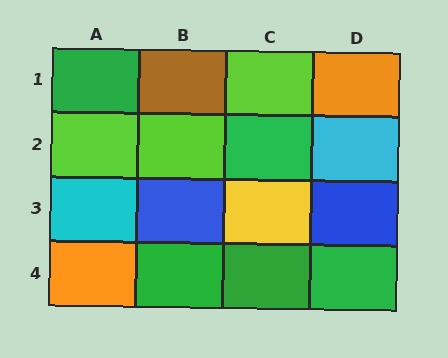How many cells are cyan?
2 cells are cyan.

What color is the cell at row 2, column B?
Lime.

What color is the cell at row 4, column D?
Green.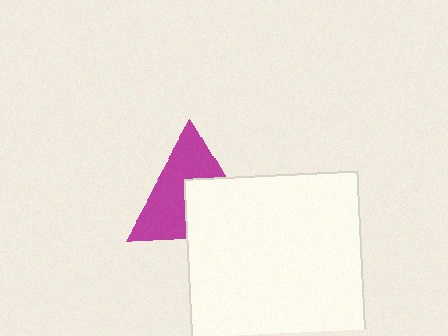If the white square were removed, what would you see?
You would see the complete magenta triangle.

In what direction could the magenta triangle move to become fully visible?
The magenta triangle could move up. That would shift it out from behind the white square entirely.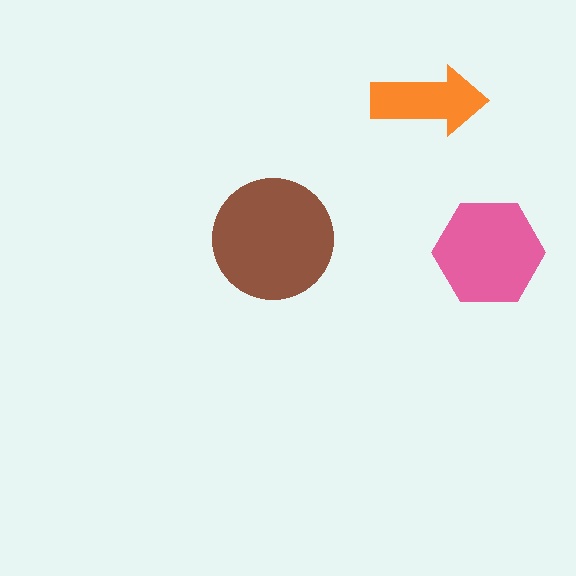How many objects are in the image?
There are 3 objects in the image.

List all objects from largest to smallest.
The brown circle, the pink hexagon, the orange arrow.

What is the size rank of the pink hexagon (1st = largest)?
2nd.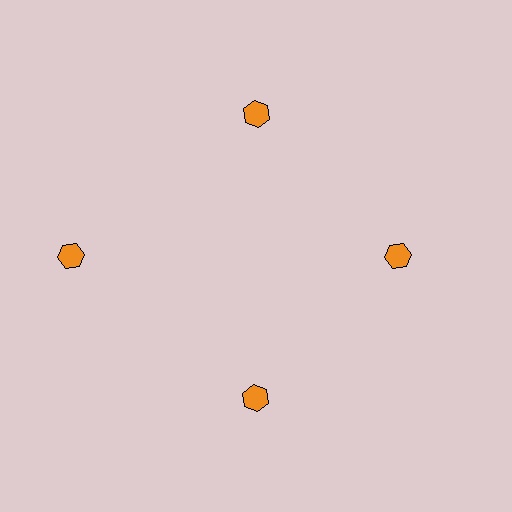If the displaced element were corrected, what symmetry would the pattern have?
It would have 4-fold rotational symmetry — the pattern would map onto itself every 90 degrees.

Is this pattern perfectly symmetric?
No. The 4 orange hexagons are arranged in a ring, but one element near the 9 o'clock position is pushed outward from the center, breaking the 4-fold rotational symmetry.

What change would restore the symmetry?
The symmetry would be restored by moving it inward, back onto the ring so that all 4 hexagons sit at equal angles and equal distance from the center.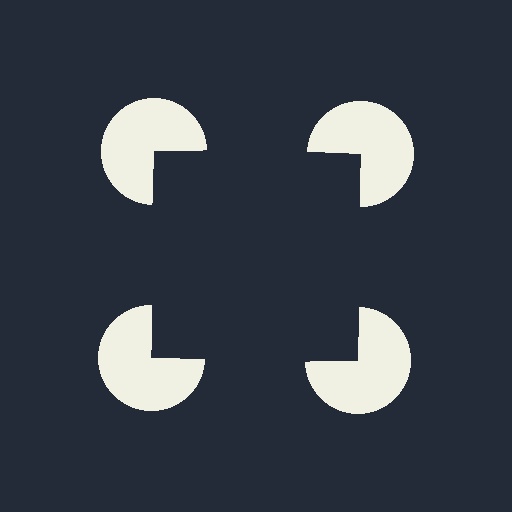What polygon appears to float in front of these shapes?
An illusory square — its edges are inferred from the aligned wedge cuts in the pac-man discs, not physically drawn.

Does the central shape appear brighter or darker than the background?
It typically appears slightly darker than the background, even though no actual brightness change is drawn.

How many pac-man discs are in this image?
There are 4 — one at each vertex of the illusory square.